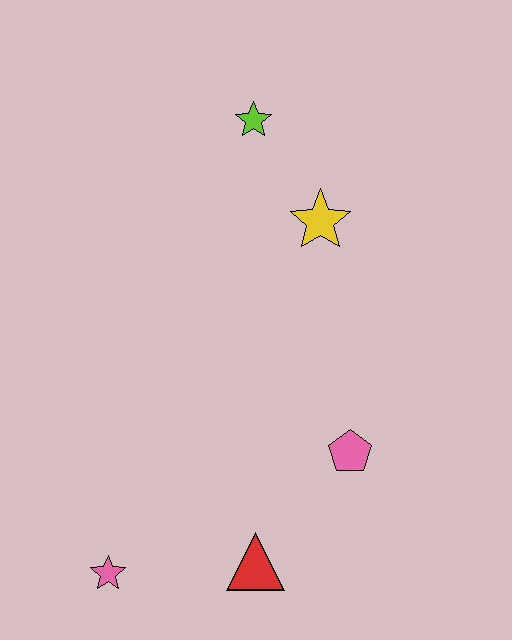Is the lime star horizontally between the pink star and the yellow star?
Yes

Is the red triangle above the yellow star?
No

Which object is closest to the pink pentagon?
The red triangle is closest to the pink pentagon.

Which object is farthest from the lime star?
The pink star is farthest from the lime star.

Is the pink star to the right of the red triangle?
No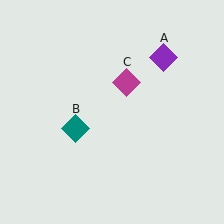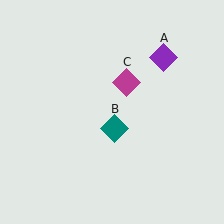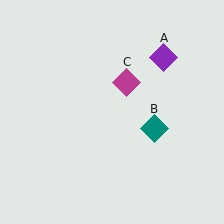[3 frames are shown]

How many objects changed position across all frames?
1 object changed position: teal diamond (object B).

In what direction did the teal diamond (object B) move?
The teal diamond (object B) moved right.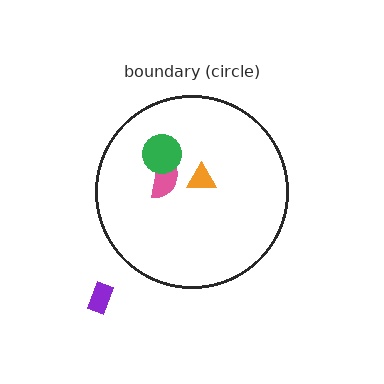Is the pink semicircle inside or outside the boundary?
Inside.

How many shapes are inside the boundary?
3 inside, 1 outside.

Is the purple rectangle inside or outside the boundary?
Outside.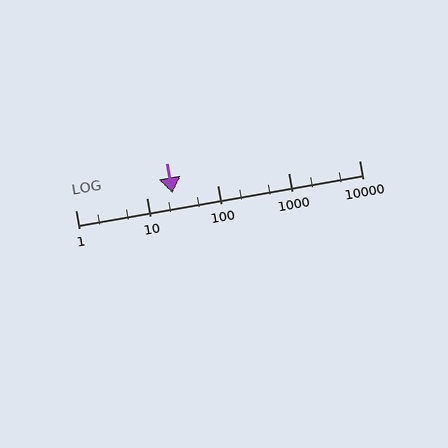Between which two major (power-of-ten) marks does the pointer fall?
The pointer is between 10 and 100.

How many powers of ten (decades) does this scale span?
The scale spans 4 decades, from 1 to 10000.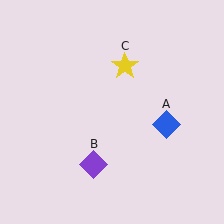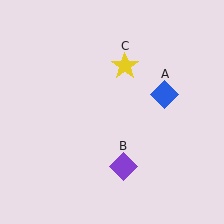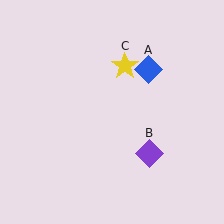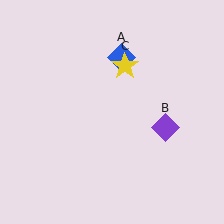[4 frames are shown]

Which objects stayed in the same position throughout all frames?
Yellow star (object C) remained stationary.